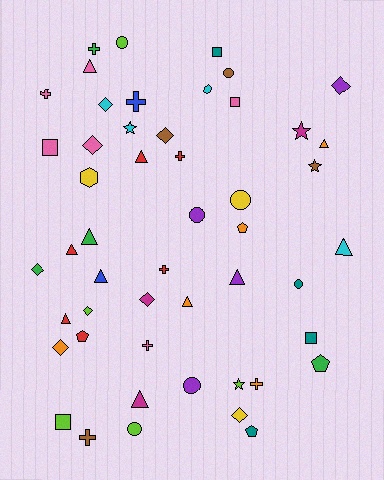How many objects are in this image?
There are 50 objects.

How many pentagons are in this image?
There are 4 pentagons.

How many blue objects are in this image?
There are 2 blue objects.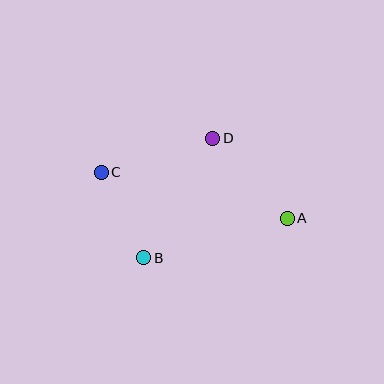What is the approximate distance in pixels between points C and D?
The distance between C and D is approximately 117 pixels.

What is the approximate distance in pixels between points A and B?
The distance between A and B is approximately 149 pixels.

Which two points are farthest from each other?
Points A and C are farthest from each other.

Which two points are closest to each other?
Points B and C are closest to each other.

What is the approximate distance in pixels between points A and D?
The distance between A and D is approximately 109 pixels.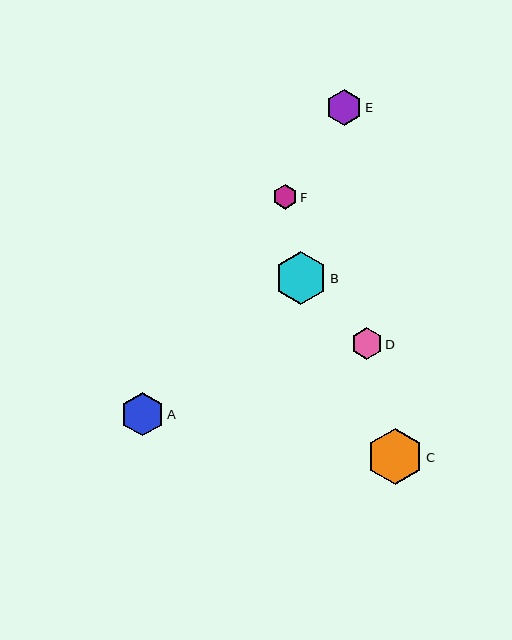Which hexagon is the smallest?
Hexagon F is the smallest with a size of approximately 24 pixels.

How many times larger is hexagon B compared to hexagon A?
Hexagon B is approximately 1.2 times the size of hexagon A.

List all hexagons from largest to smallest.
From largest to smallest: C, B, A, E, D, F.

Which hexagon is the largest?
Hexagon C is the largest with a size of approximately 56 pixels.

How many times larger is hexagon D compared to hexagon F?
Hexagon D is approximately 1.3 times the size of hexagon F.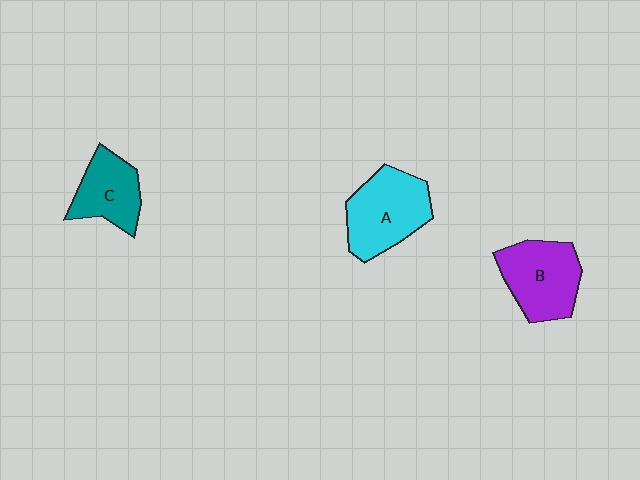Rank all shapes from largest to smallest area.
From largest to smallest: A (cyan), B (purple), C (teal).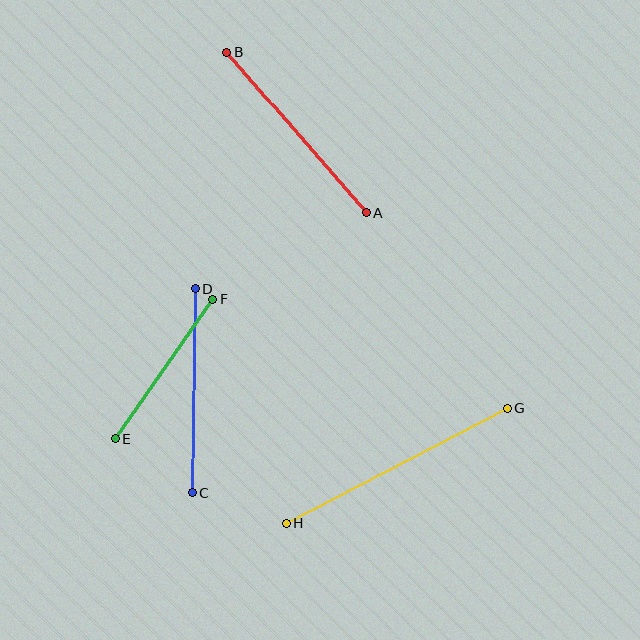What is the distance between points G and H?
The distance is approximately 249 pixels.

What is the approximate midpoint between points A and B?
The midpoint is at approximately (297, 132) pixels.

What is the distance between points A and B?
The distance is approximately 212 pixels.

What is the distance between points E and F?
The distance is approximately 170 pixels.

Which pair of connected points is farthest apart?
Points G and H are farthest apart.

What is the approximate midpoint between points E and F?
The midpoint is at approximately (164, 369) pixels.